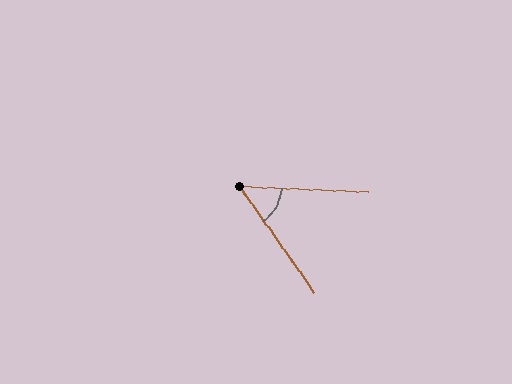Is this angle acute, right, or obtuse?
It is acute.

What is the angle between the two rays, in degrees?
Approximately 52 degrees.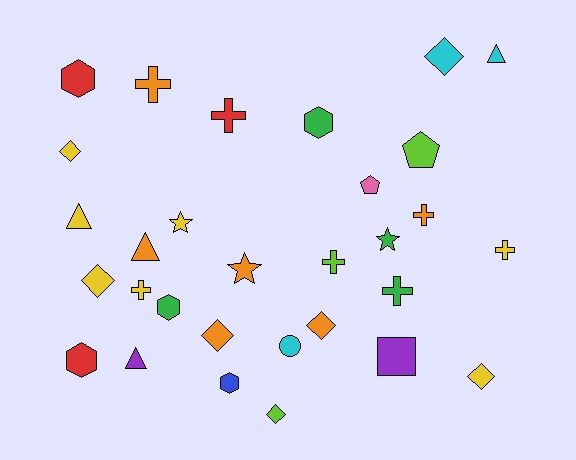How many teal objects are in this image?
There are no teal objects.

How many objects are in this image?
There are 30 objects.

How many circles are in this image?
There is 1 circle.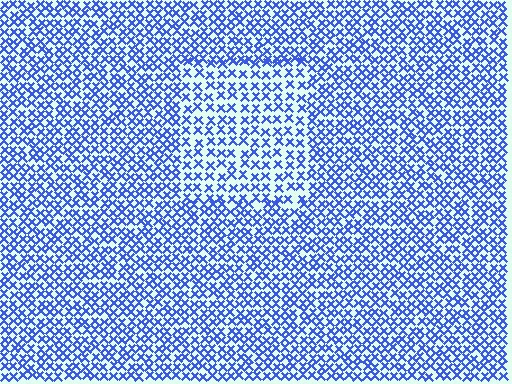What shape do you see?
I see a rectangle.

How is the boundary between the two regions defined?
The boundary is defined by a change in element density (approximately 1.6x ratio). All elements are the same color, size, and shape.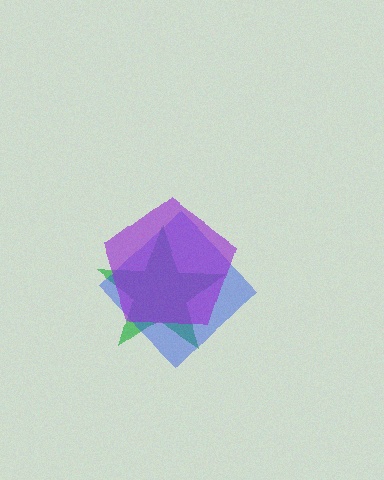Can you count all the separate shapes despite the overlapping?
Yes, there are 3 separate shapes.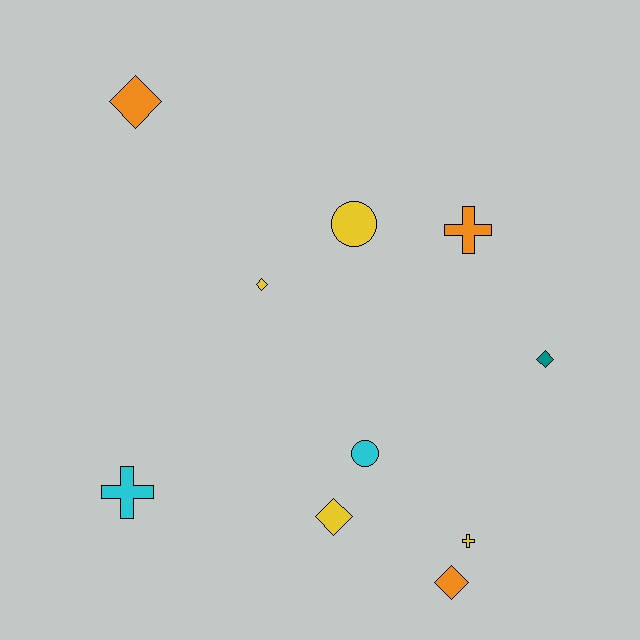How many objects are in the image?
There are 10 objects.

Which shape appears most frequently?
Diamond, with 5 objects.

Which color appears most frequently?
Yellow, with 4 objects.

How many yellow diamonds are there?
There are 2 yellow diamonds.